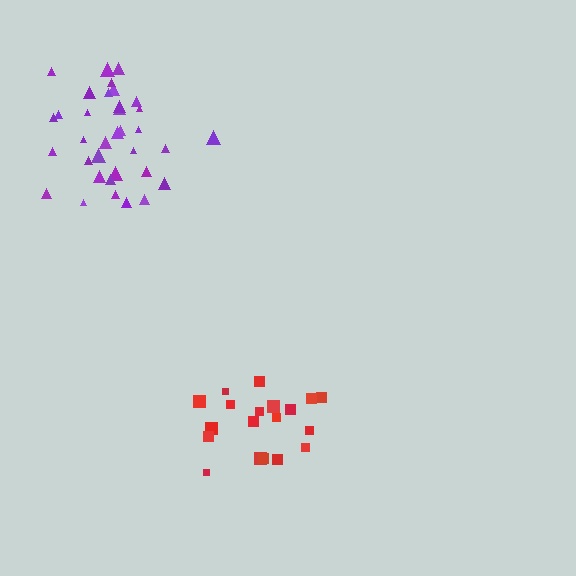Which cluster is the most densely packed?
Purple.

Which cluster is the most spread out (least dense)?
Red.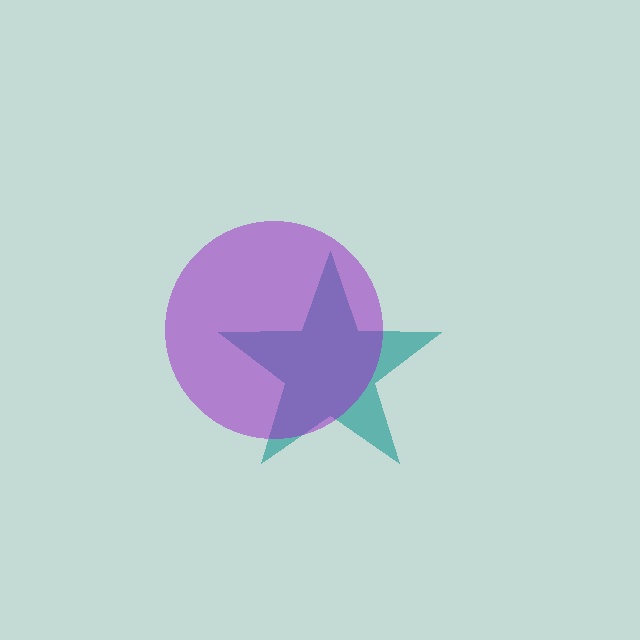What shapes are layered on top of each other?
The layered shapes are: a teal star, a purple circle.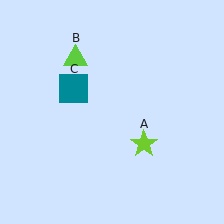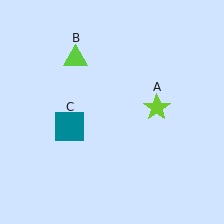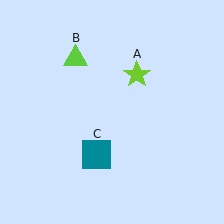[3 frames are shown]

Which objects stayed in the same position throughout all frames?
Lime triangle (object B) remained stationary.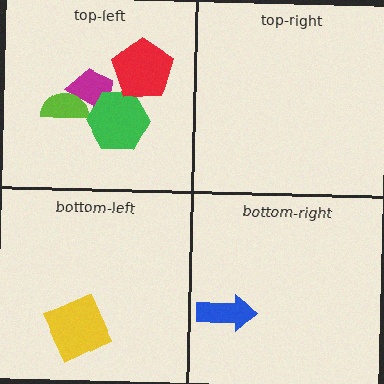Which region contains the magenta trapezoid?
The top-left region.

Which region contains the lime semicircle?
The top-left region.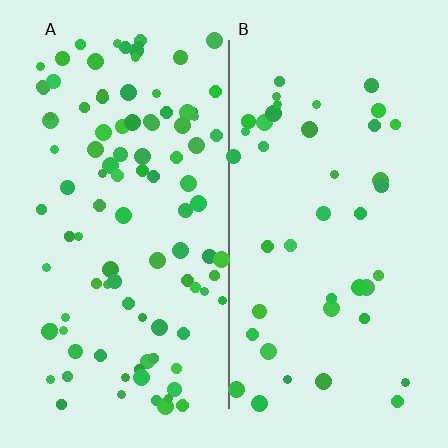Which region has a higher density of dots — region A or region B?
A (the left).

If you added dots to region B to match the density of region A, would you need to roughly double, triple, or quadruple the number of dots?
Approximately double.